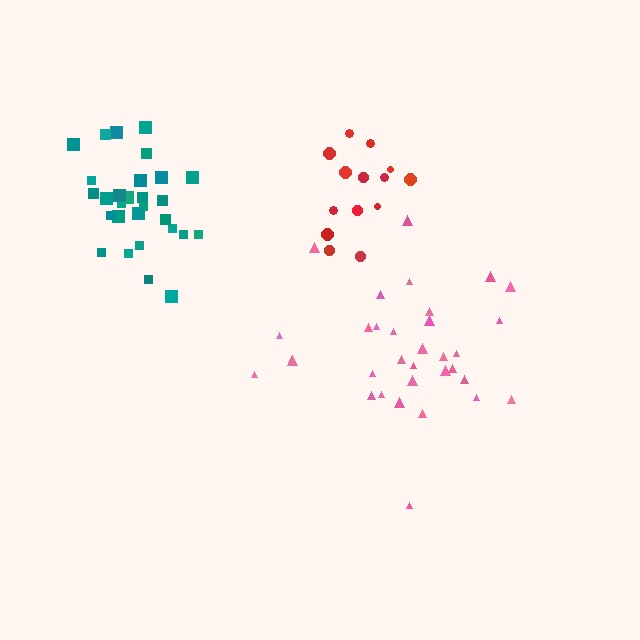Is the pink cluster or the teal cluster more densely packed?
Teal.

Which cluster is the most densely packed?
Teal.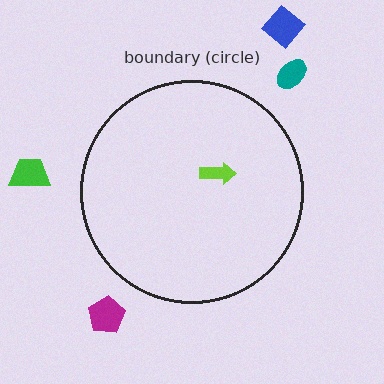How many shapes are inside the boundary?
1 inside, 4 outside.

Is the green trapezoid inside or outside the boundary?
Outside.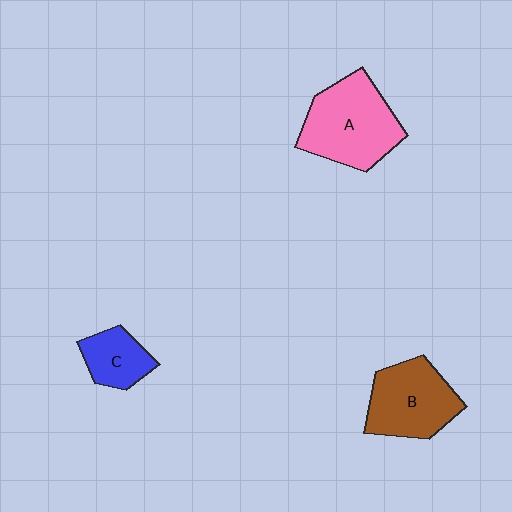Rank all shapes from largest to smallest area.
From largest to smallest: A (pink), B (brown), C (blue).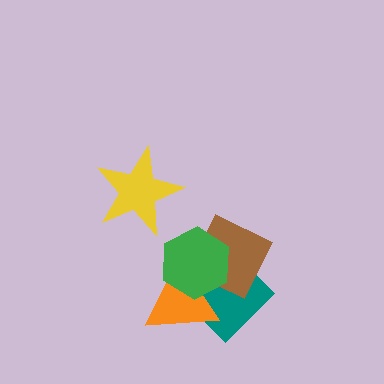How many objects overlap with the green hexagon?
3 objects overlap with the green hexagon.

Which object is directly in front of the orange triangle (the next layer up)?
The brown diamond is directly in front of the orange triangle.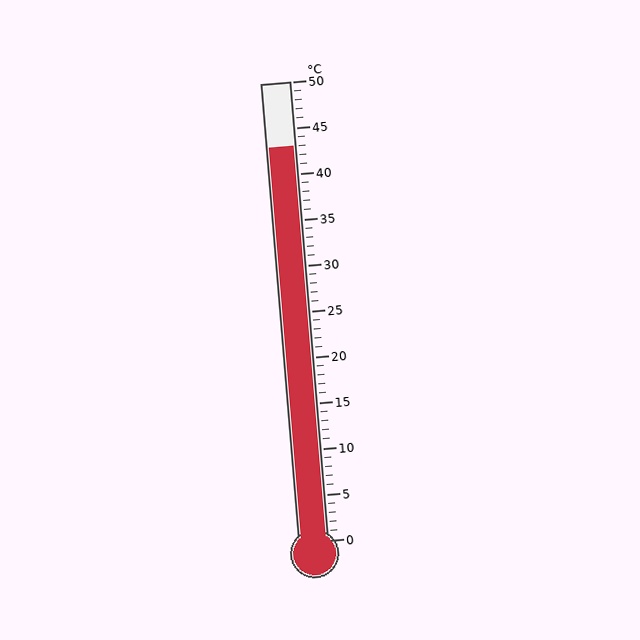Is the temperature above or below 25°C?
The temperature is above 25°C.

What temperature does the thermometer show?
The thermometer shows approximately 43°C.